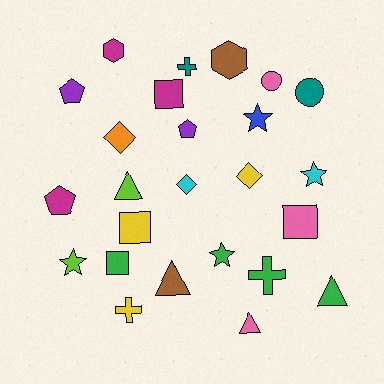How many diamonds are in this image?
There are 3 diamonds.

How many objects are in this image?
There are 25 objects.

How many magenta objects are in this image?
There are 3 magenta objects.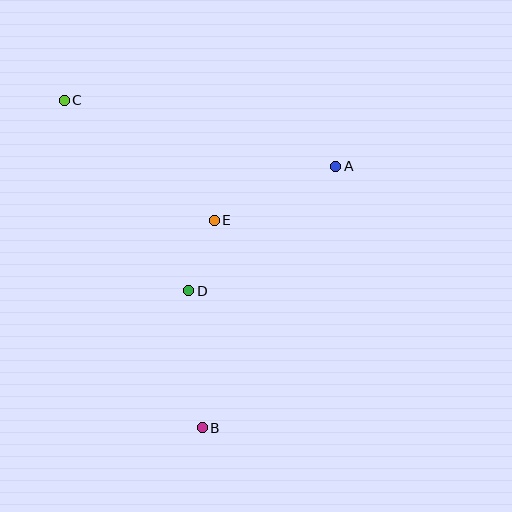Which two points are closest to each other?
Points D and E are closest to each other.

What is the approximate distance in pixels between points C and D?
The distance between C and D is approximately 228 pixels.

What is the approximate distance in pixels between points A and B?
The distance between A and B is approximately 294 pixels.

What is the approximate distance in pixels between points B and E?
The distance between B and E is approximately 208 pixels.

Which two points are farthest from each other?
Points B and C are farthest from each other.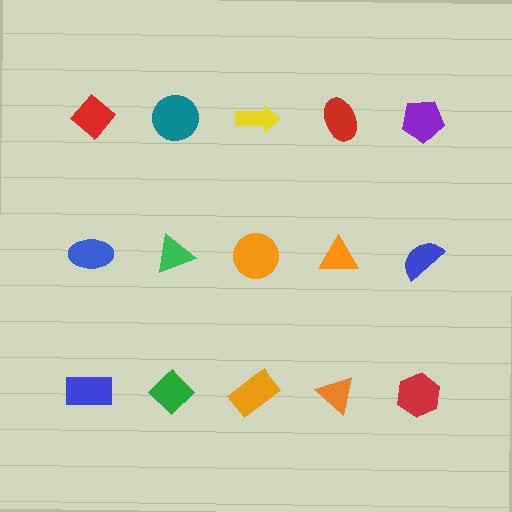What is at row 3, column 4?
An orange triangle.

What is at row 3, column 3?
An orange rectangle.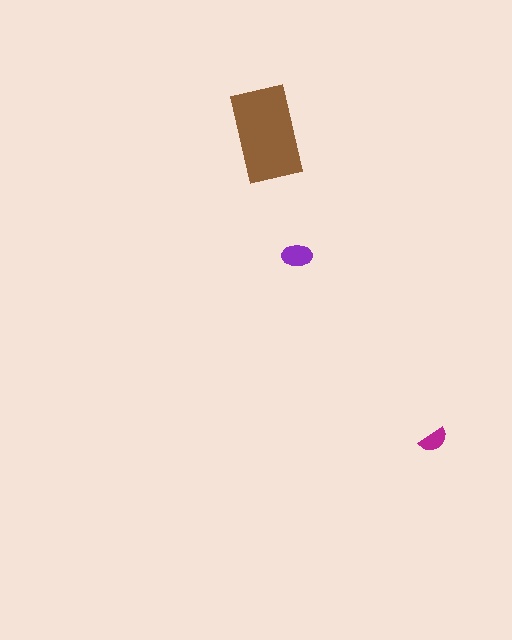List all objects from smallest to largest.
The magenta semicircle, the purple ellipse, the brown rectangle.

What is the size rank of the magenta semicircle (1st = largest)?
3rd.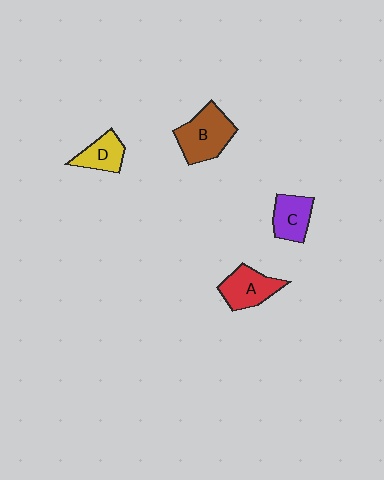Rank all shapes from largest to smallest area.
From largest to smallest: B (brown), A (red), C (purple), D (yellow).